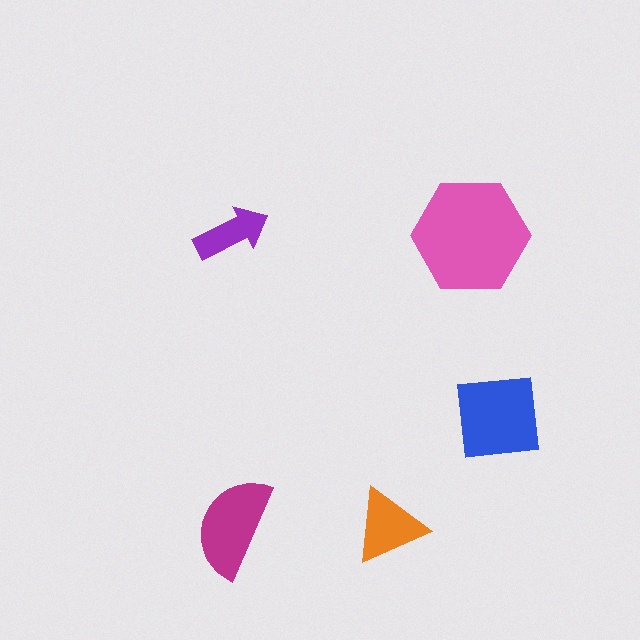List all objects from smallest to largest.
The purple arrow, the orange triangle, the magenta semicircle, the blue square, the pink hexagon.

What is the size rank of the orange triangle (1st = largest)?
4th.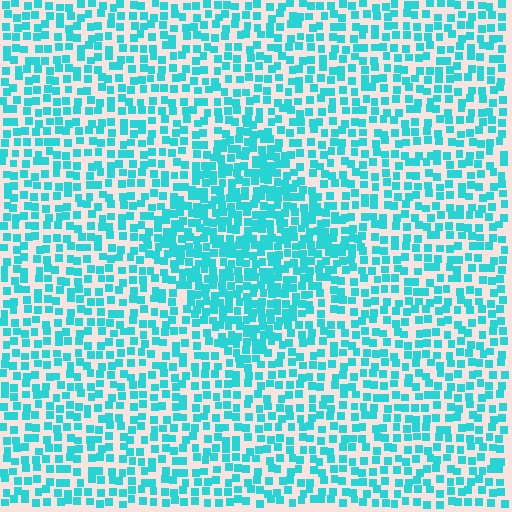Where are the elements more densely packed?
The elements are more densely packed inside the diamond boundary.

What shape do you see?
I see a diamond.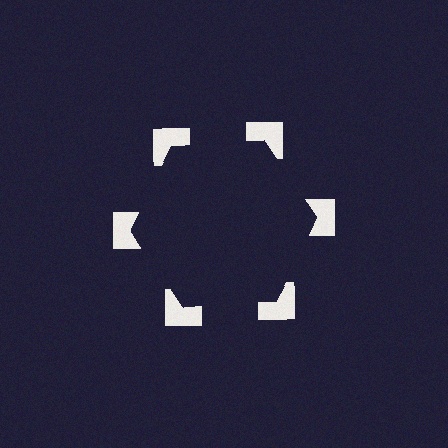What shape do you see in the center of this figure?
An illusory hexagon — its edges are inferred from the aligned wedge cuts in the notched squares, not physically drawn.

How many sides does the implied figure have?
6 sides.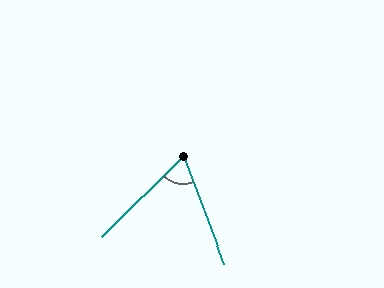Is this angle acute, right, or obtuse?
It is acute.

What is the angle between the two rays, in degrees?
Approximately 66 degrees.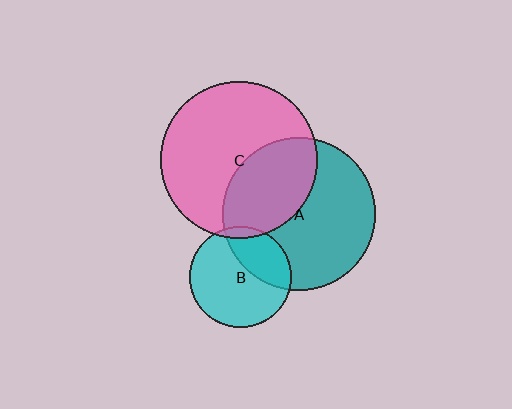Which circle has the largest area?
Circle C (pink).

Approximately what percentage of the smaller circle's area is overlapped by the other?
Approximately 30%.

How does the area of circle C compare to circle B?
Approximately 2.4 times.